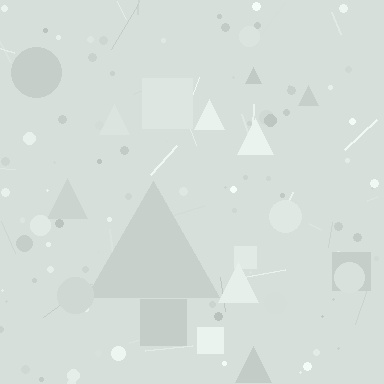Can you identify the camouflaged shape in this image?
The camouflaged shape is a triangle.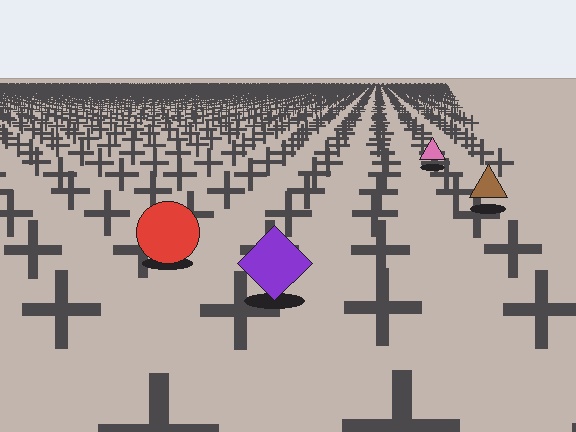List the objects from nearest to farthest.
From nearest to farthest: the purple diamond, the red circle, the brown triangle, the pink triangle.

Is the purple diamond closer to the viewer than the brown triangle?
Yes. The purple diamond is closer — you can tell from the texture gradient: the ground texture is coarser near it.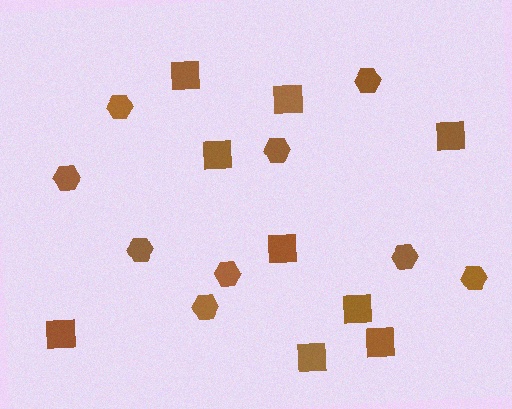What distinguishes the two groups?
There are 2 groups: one group of squares (9) and one group of hexagons (9).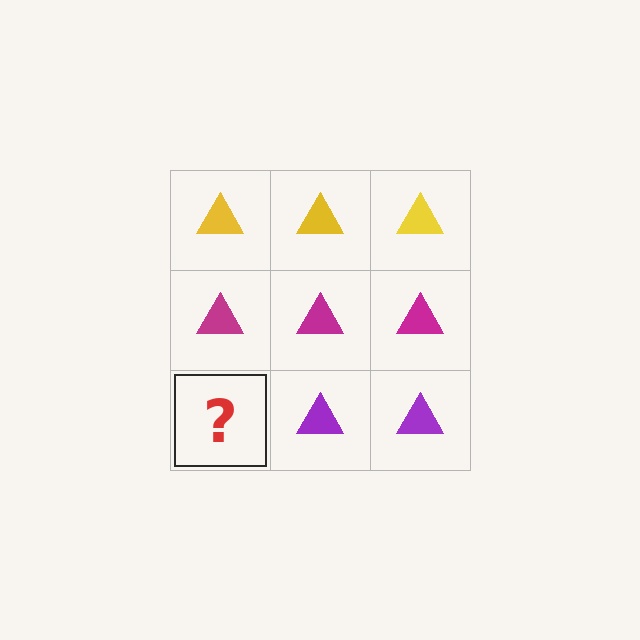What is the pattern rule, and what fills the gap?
The rule is that each row has a consistent color. The gap should be filled with a purple triangle.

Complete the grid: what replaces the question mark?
The question mark should be replaced with a purple triangle.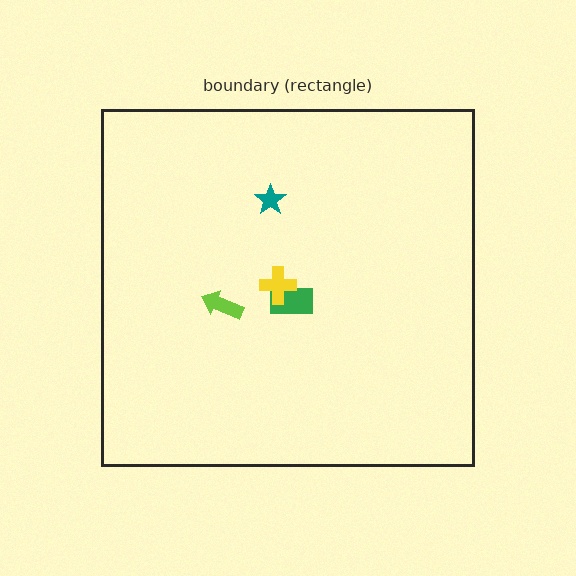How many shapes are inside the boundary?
4 inside, 0 outside.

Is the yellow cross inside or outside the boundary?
Inside.